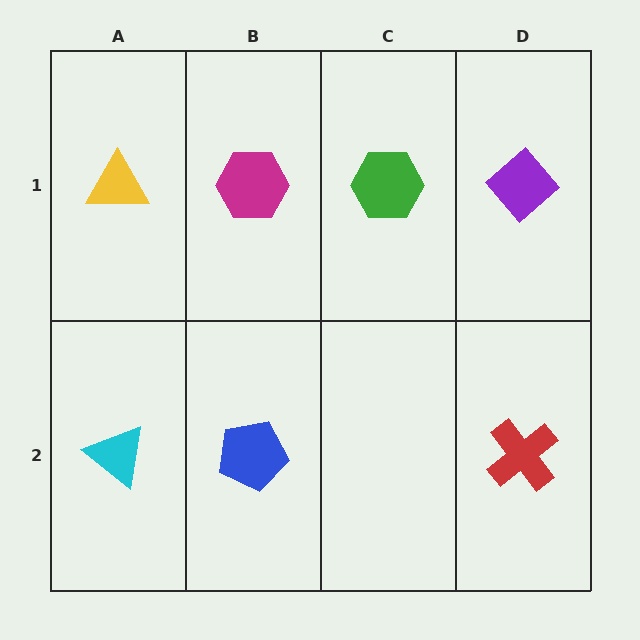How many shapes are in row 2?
3 shapes.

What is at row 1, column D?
A purple diamond.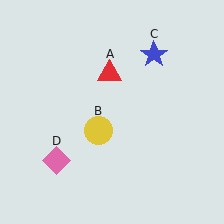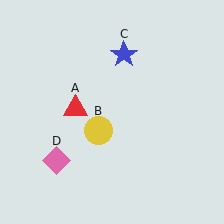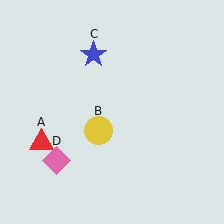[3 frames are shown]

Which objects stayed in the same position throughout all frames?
Yellow circle (object B) and pink diamond (object D) remained stationary.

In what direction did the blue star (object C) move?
The blue star (object C) moved left.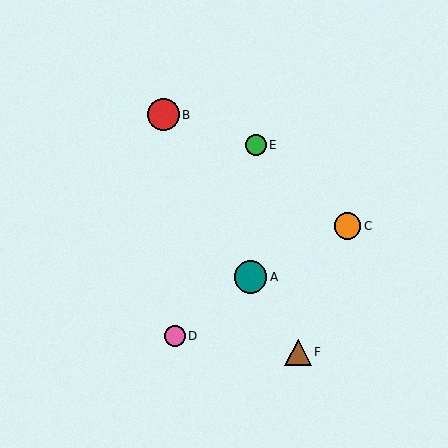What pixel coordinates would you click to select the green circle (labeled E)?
Click at (256, 145) to select the green circle E.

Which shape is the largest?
The teal circle (labeled A) is the largest.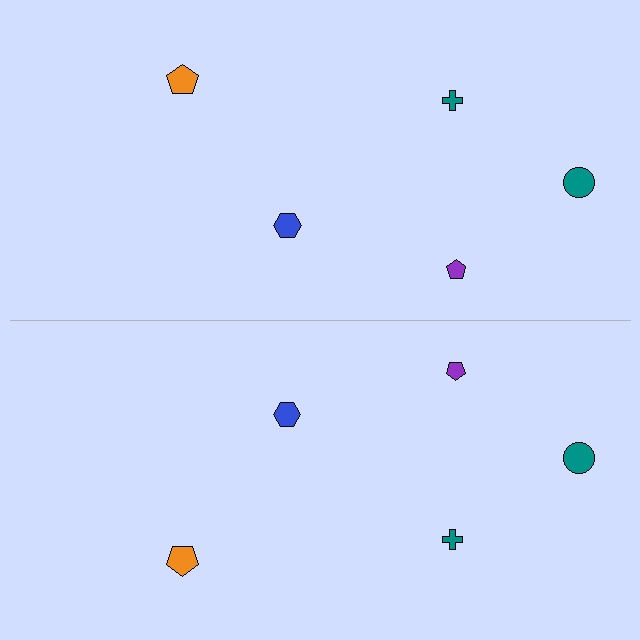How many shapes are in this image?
There are 10 shapes in this image.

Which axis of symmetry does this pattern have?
The pattern has a horizontal axis of symmetry running through the center of the image.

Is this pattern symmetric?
Yes, this pattern has bilateral (reflection) symmetry.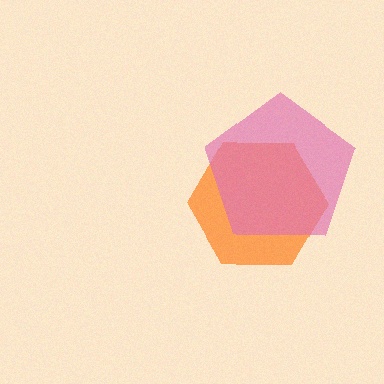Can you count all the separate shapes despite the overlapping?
Yes, there are 2 separate shapes.